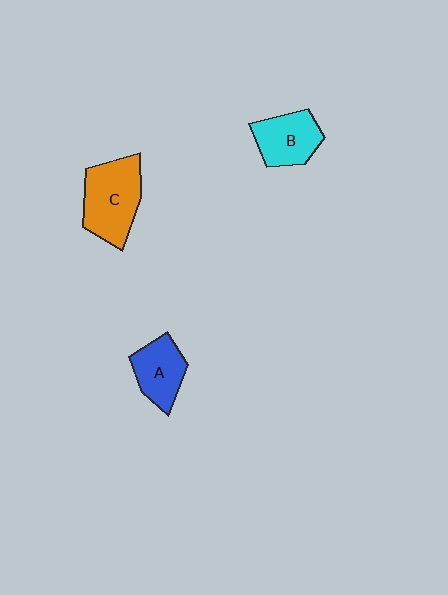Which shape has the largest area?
Shape C (orange).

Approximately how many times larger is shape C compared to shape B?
Approximately 1.4 times.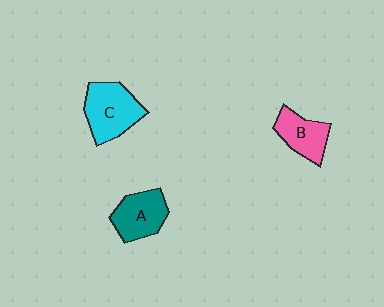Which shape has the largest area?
Shape C (cyan).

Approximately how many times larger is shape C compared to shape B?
Approximately 1.4 times.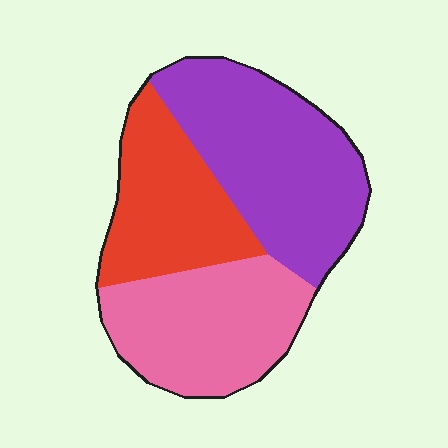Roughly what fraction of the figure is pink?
Pink takes up about one third (1/3) of the figure.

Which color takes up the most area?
Purple, at roughly 40%.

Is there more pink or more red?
Pink.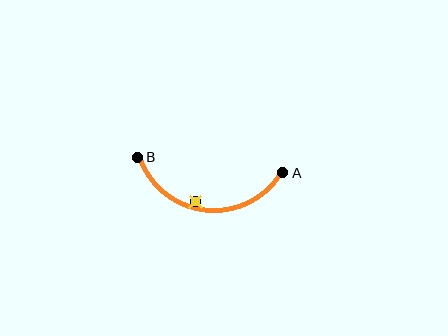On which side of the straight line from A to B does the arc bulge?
The arc bulges below the straight line connecting A and B.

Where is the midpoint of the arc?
The arc midpoint is the point on the curve farthest from the straight line joining A and B. It sits below that line.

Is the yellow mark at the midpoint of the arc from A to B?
No — the yellow mark does not lie on the arc at all. It sits slightly inside the curve.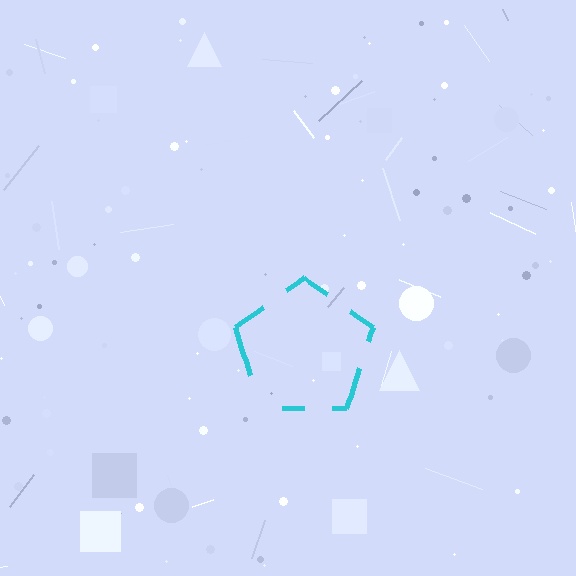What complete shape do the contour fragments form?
The contour fragments form a pentagon.